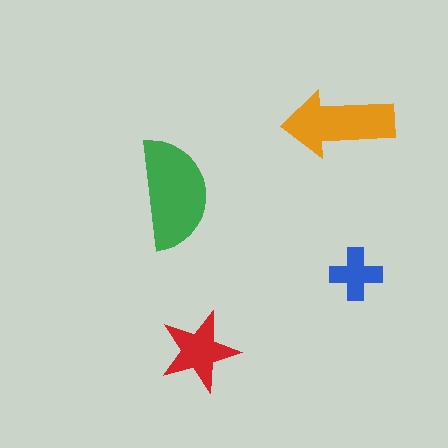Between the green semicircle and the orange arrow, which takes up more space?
The green semicircle.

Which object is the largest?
The green semicircle.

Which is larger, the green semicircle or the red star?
The green semicircle.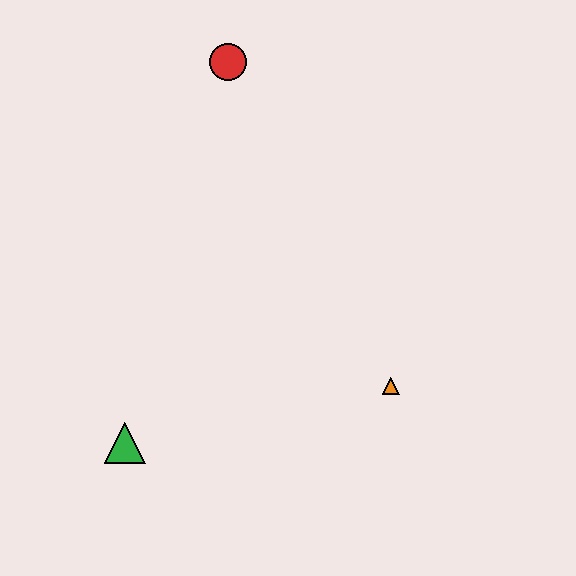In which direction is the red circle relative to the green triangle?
The red circle is above the green triangle.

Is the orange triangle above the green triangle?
Yes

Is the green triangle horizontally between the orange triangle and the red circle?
No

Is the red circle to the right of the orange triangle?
No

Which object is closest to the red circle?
The orange triangle is closest to the red circle.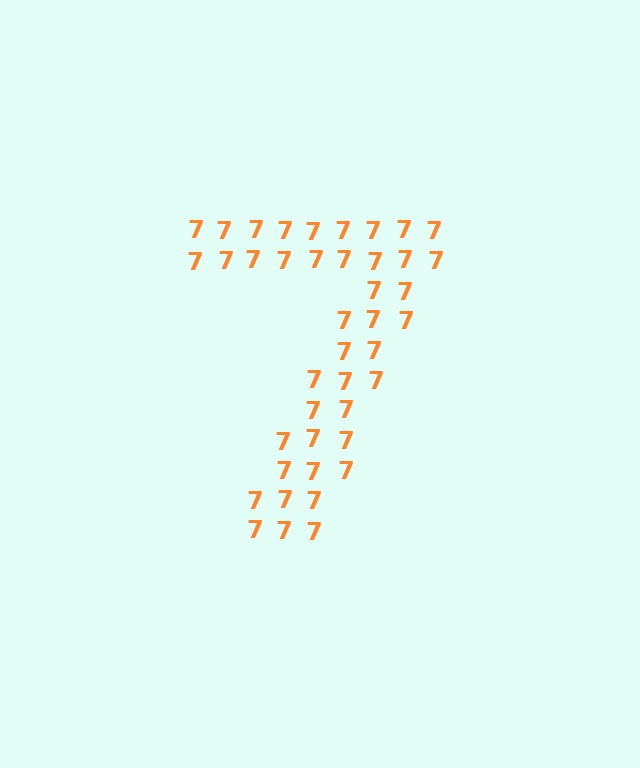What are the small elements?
The small elements are digit 7's.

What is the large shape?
The large shape is the digit 7.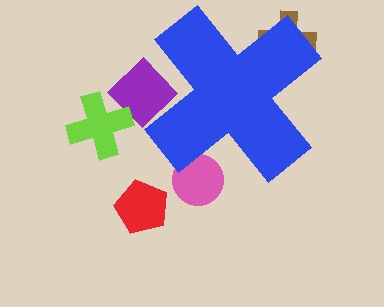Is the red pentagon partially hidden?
No, the red pentagon is fully visible.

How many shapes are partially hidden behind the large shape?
4 shapes are partially hidden.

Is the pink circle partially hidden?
Yes, the pink circle is partially hidden behind the blue cross.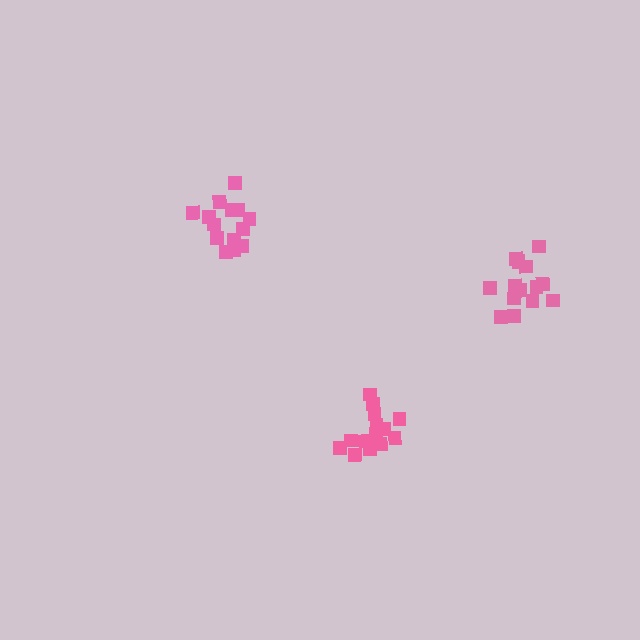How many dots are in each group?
Group 1: 15 dots, Group 2: 14 dots, Group 3: 14 dots (43 total).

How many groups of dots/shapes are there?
There are 3 groups.